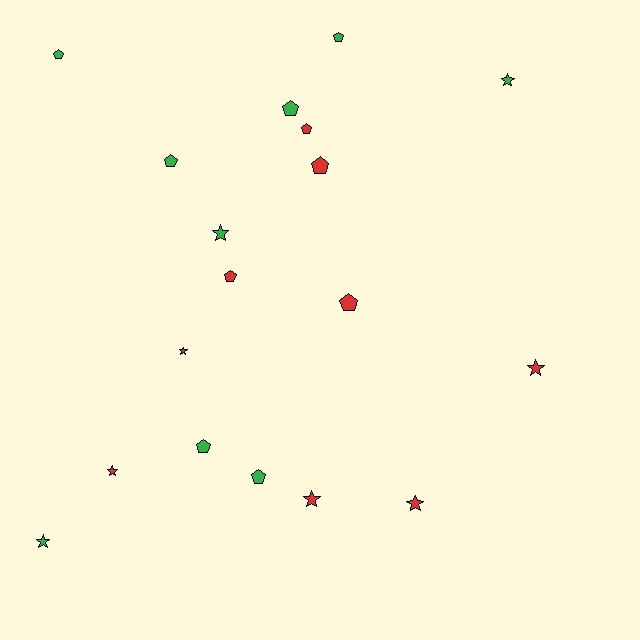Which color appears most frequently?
Green, with 9 objects.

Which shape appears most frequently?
Pentagon, with 10 objects.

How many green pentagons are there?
There are 6 green pentagons.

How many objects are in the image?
There are 18 objects.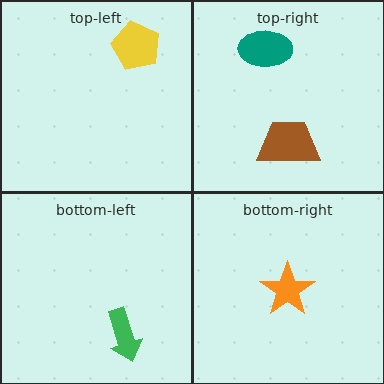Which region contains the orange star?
The bottom-right region.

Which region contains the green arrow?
The bottom-left region.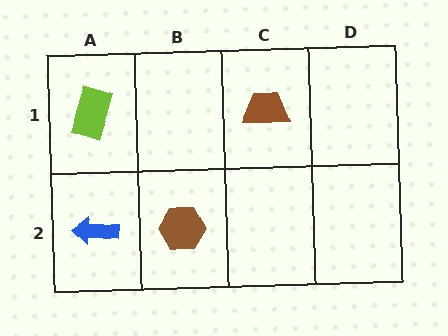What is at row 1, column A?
A lime rectangle.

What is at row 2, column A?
A blue arrow.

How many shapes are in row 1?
2 shapes.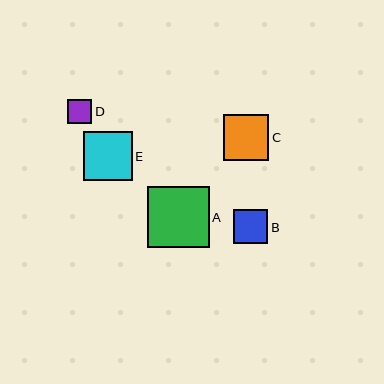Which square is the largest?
Square A is the largest with a size of approximately 61 pixels.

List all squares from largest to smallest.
From largest to smallest: A, E, C, B, D.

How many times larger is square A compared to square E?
Square A is approximately 1.3 times the size of square E.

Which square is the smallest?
Square D is the smallest with a size of approximately 24 pixels.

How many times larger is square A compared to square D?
Square A is approximately 2.5 times the size of square D.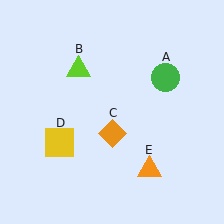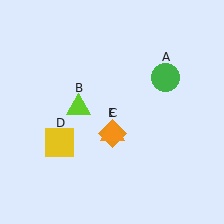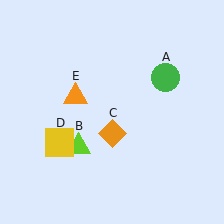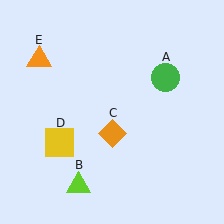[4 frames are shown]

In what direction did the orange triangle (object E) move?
The orange triangle (object E) moved up and to the left.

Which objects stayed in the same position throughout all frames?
Green circle (object A) and orange diamond (object C) and yellow square (object D) remained stationary.